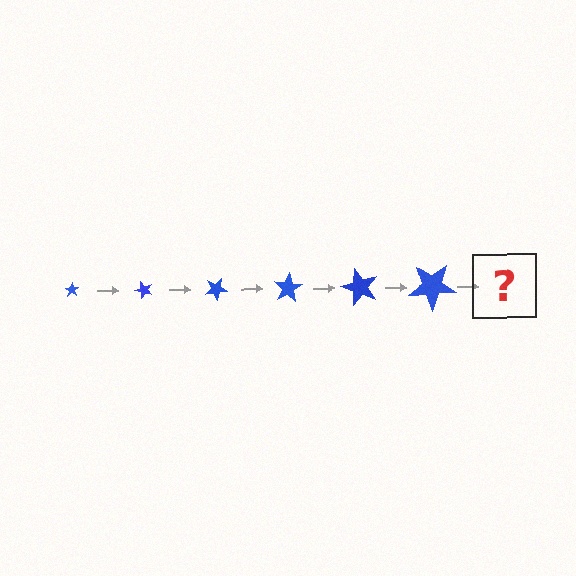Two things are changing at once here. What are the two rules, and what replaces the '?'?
The two rules are that the star grows larger each step and it rotates 50 degrees each step. The '?' should be a star, larger than the previous one and rotated 300 degrees from the start.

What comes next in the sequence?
The next element should be a star, larger than the previous one and rotated 300 degrees from the start.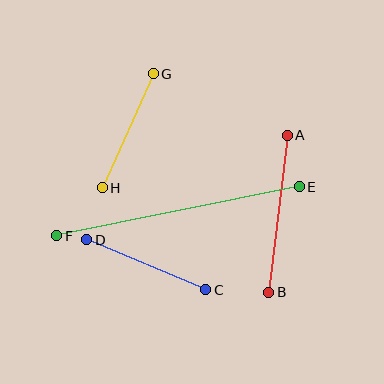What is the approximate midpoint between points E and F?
The midpoint is at approximately (178, 211) pixels.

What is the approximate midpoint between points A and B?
The midpoint is at approximately (278, 214) pixels.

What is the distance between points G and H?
The distance is approximately 125 pixels.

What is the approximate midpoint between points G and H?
The midpoint is at approximately (128, 131) pixels.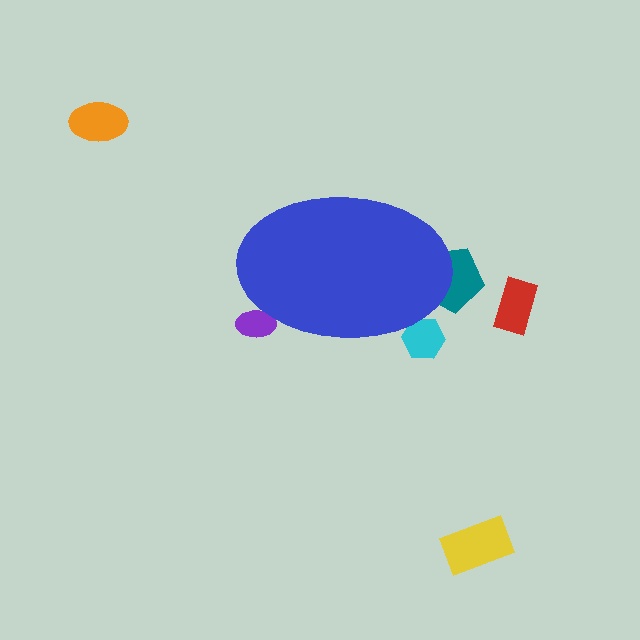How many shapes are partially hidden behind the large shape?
3 shapes are partially hidden.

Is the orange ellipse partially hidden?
No, the orange ellipse is fully visible.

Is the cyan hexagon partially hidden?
Yes, the cyan hexagon is partially hidden behind the blue ellipse.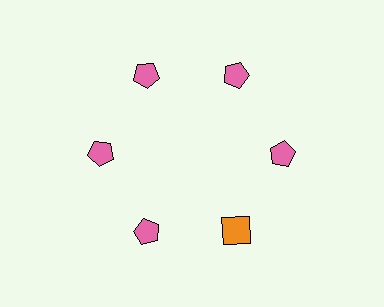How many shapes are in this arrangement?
There are 6 shapes arranged in a ring pattern.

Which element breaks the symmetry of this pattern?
The orange square at roughly the 5 o'clock position breaks the symmetry. All other shapes are pink pentagons.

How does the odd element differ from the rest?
It differs in both color (orange instead of pink) and shape (square instead of pentagon).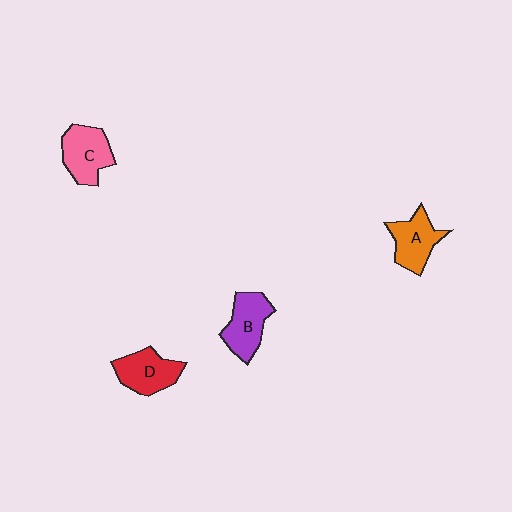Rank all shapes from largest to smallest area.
From largest to smallest: C (pink), B (purple), D (red), A (orange).